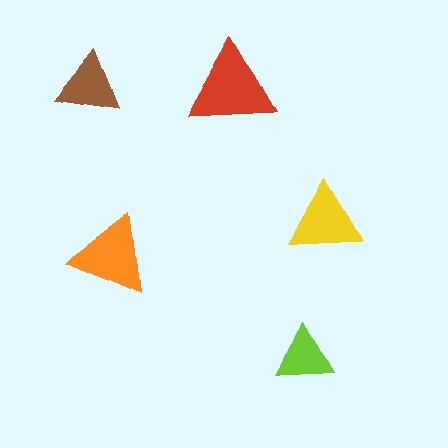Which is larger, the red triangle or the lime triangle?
The red one.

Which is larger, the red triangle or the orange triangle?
The red one.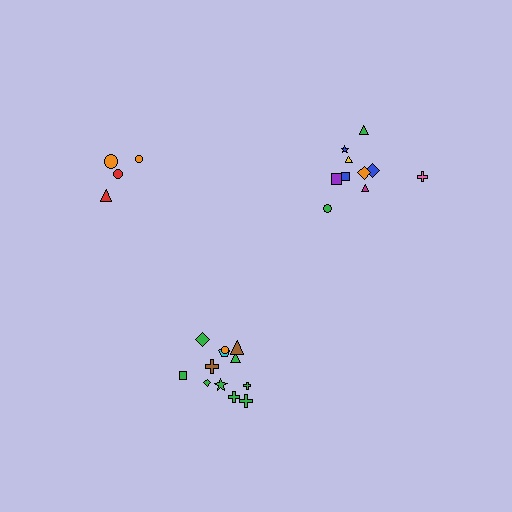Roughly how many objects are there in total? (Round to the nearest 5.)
Roughly 25 objects in total.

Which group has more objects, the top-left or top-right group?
The top-right group.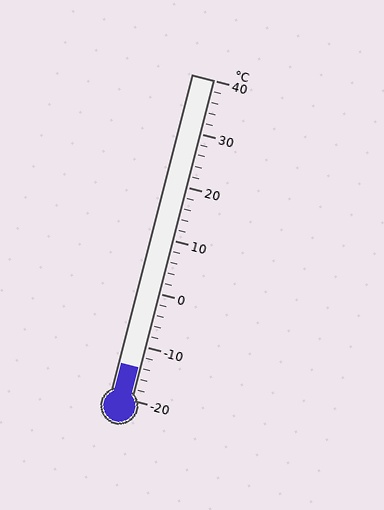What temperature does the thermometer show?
The thermometer shows approximately -14°C.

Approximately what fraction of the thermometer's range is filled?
The thermometer is filled to approximately 10% of its range.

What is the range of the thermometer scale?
The thermometer scale ranges from -20°C to 40°C.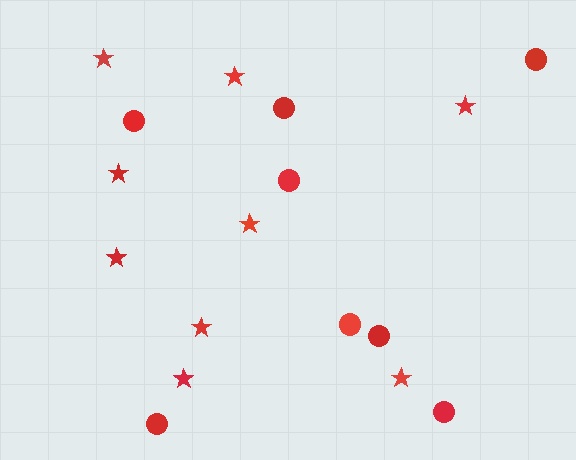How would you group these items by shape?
There are 2 groups: one group of stars (9) and one group of circles (8).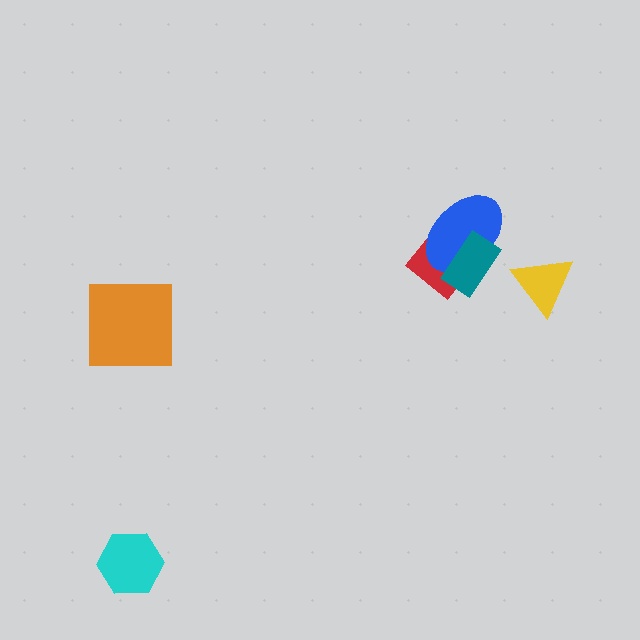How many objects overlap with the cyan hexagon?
0 objects overlap with the cyan hexagon.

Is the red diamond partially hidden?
Yes, it is partially covered by another shape.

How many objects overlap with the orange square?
0 objects overlap with the orange square.